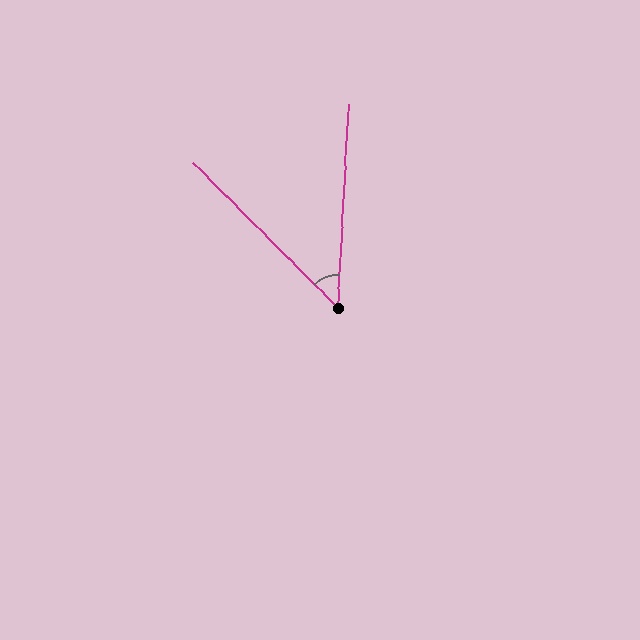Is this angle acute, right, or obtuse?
It is acute.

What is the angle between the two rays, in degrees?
Approximately 48 degrees.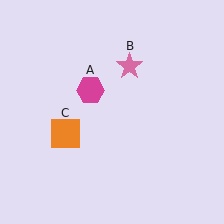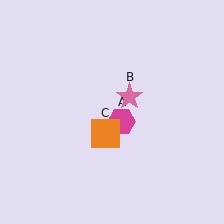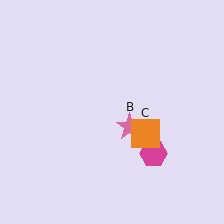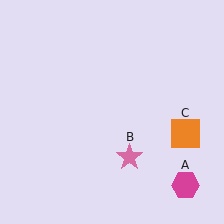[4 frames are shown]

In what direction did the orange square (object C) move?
The orange square (object C) moved right.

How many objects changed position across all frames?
3 objects changed position: magenta hexagon (object A), pink star (object B), orange square (object C).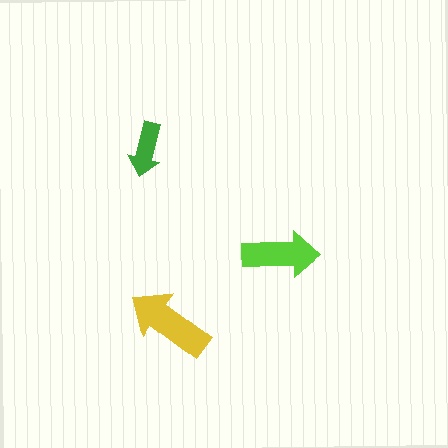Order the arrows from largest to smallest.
the yellow one, the lime one, the green one.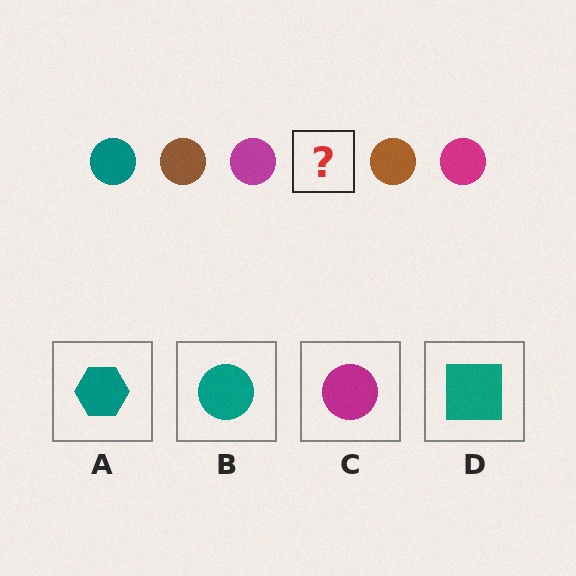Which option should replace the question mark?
Option B.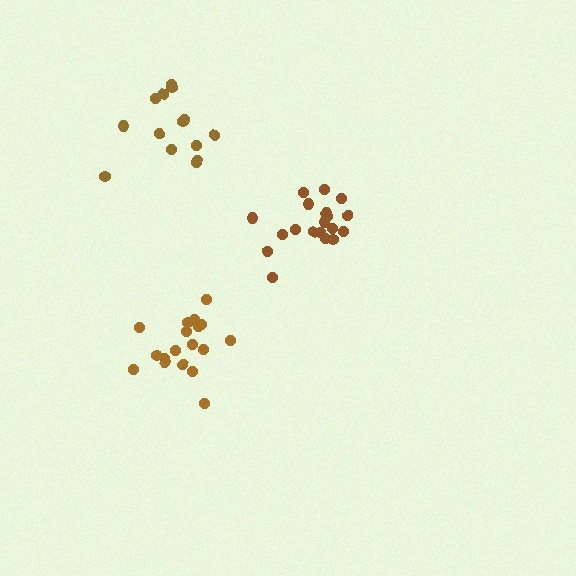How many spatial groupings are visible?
There are 3 spatial groupings.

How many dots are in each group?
Group 1: 18 dots, Group 2: 19 dots, Group 3: 14 dots (51 total).